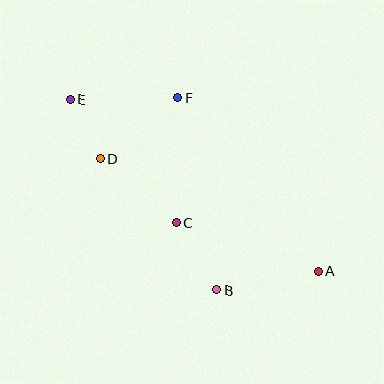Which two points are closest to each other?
Points D and E are closest to each other.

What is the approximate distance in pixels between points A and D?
The distance between A and D is approximately 245 pixels.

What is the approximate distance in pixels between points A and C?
The distance between A and C is approximately 150 pixels.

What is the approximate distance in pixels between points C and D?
The distance between C and D is approximately 99 pixels.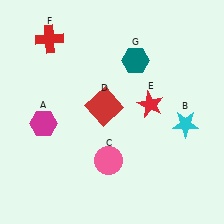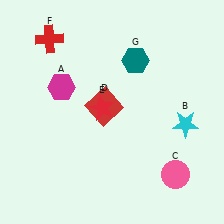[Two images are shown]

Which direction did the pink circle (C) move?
The pink circle (C) moved right.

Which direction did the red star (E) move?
The red star (E) moved left.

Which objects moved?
The objects that moved are: the magenta hexagon (A), the pink circle (C), the red star (E).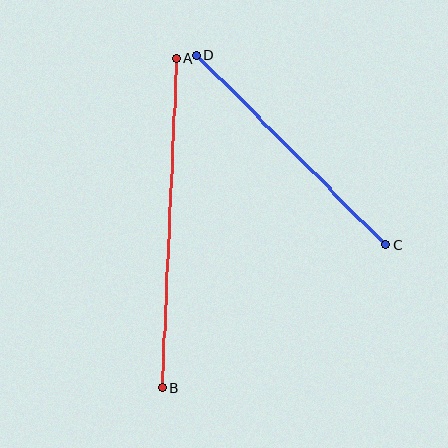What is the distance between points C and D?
The distance is approximately 268 pixels.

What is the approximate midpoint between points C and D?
The midpoint is at approximately (291, 150) pixels.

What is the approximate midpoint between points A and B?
The midpoint is at approximately (169, 223) pixels.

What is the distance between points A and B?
The distance is approximately 330 pixels.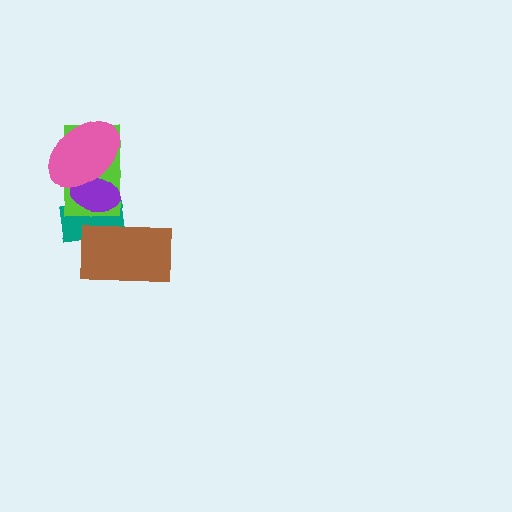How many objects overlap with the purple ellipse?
3 objects overlap with the purple ellipse.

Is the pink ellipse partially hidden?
No, no other shape covers it.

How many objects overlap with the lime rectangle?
3 objects overlap with the lime rectangle.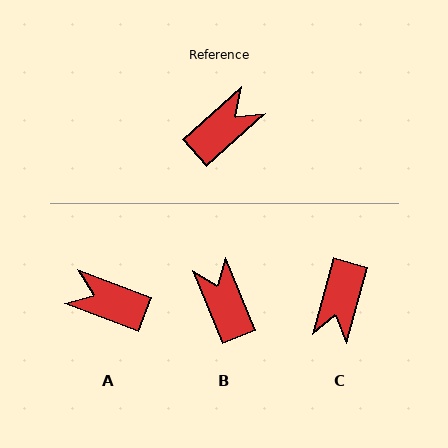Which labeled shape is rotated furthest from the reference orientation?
C, about 147 degrees away.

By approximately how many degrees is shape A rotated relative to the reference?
Approximately 118 degrees counter-clockwise.